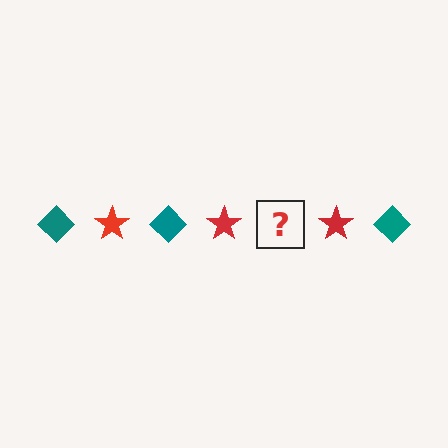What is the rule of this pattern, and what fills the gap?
The rule is that the pattern alternates between teal diamond and red star. The gap should be filled with a teal diamond.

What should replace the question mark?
The question mark should be replaced with a teal diamond.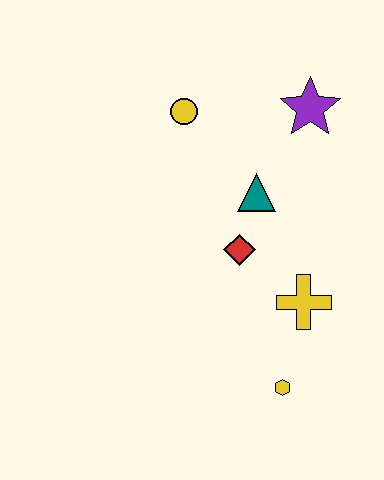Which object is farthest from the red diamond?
The purple star is farthest from the red diamond.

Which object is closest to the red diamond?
The teal triangle is closest to the red diamond.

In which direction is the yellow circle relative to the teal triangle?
The yellow circle is above the teal triangle.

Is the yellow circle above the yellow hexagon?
Yes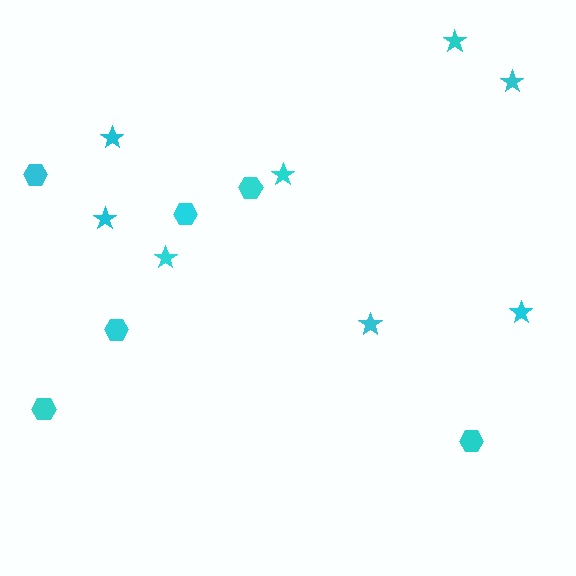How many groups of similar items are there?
There are 2 groups: one group of stars (8) and one group of hexagons (6).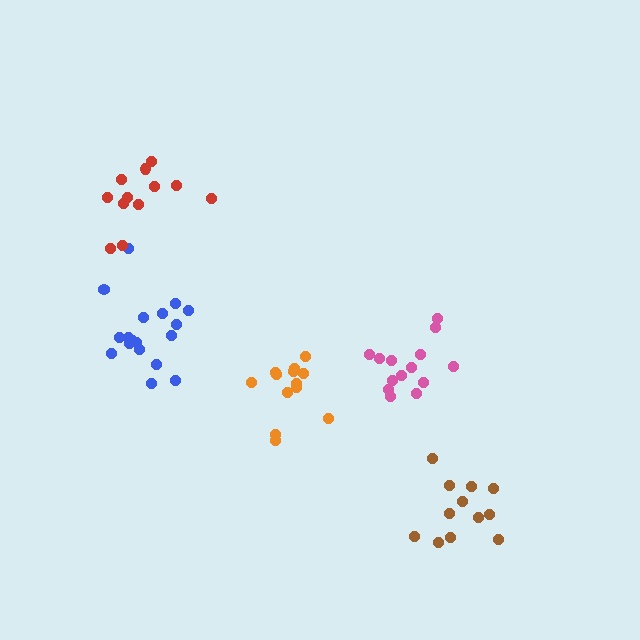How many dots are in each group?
Group 1: 14 dots, Group 2: 18 dots, Group 3: 12 dots, Group 4: 12 dots, Group 5: 13 dots (69 total).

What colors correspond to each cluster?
The clusters are colored: pink, blue, red, brown, orange.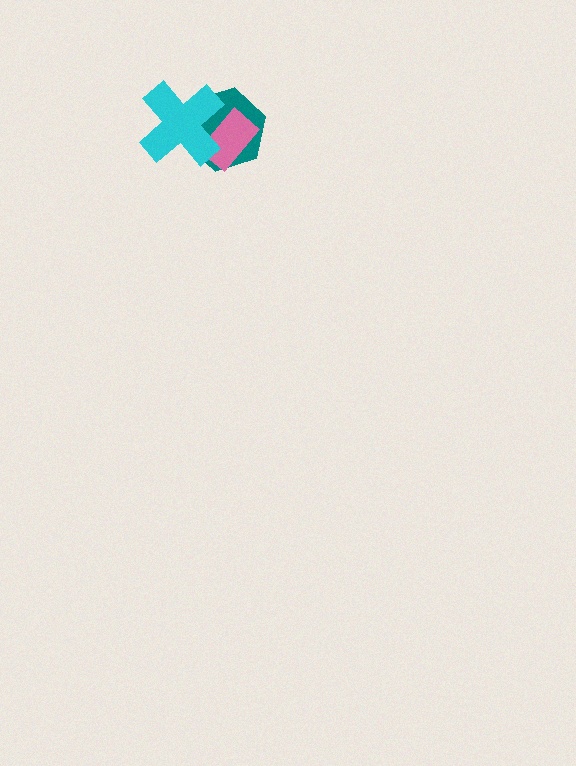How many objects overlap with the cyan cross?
2 objects overlap with the cyan cross.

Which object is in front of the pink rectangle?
The cyan cross is in front of the pink rectangle.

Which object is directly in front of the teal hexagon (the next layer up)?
The pink rectangle is directly in front of the teal hexagon.